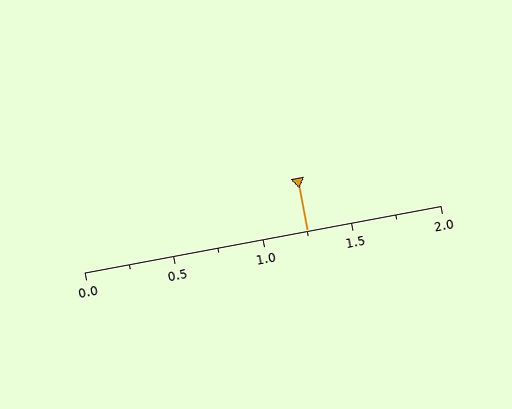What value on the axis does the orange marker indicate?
The marker indicates approximately 1.25.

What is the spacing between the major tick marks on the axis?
The major ticks are spaced 0.5 apart.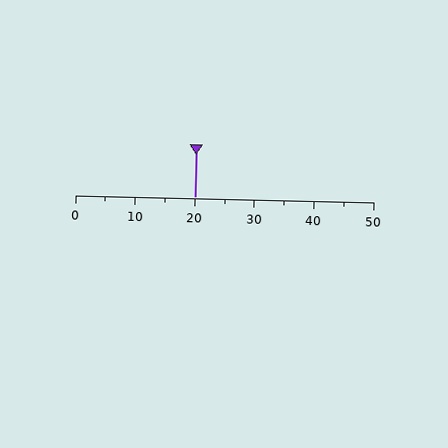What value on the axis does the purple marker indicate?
The marker indicates approximately 20.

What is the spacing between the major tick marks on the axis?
The major ticks are spaced 10 apart.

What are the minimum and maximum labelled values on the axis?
The axis runs from 0 to 50.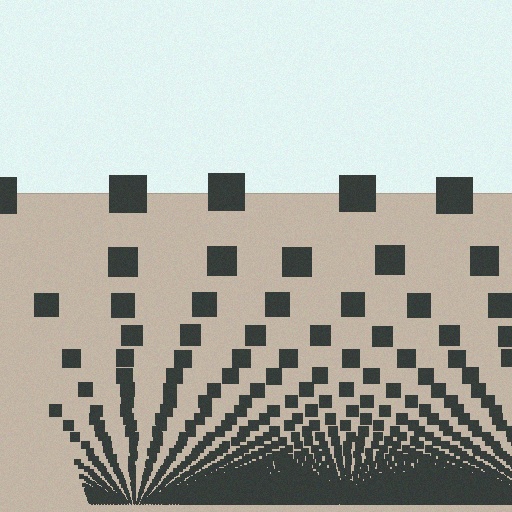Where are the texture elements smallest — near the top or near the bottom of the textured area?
Near the bottom.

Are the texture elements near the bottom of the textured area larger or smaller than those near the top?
Smaller. The gradient is inverted — elements near the bottom are smaller and denser.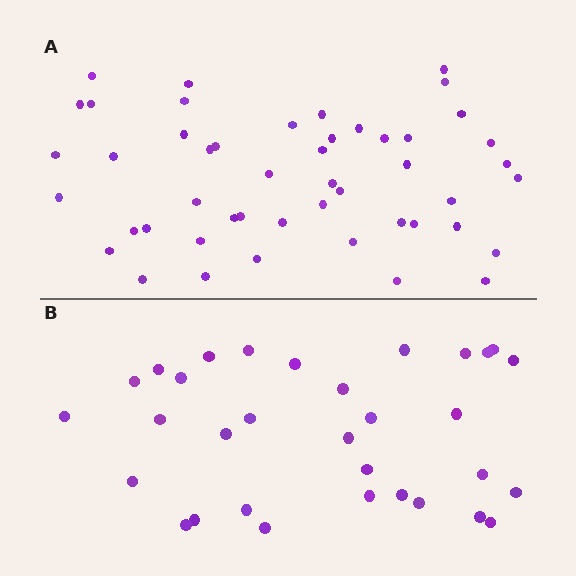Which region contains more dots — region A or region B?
Region A (the top region) has more dots.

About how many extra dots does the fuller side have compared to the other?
Region A has approximately 15 more dots than region B.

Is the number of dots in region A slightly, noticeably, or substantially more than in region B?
Region A has substantially more. The ratio is roughly 1.5 to 1.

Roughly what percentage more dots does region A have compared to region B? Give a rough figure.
About 50% more.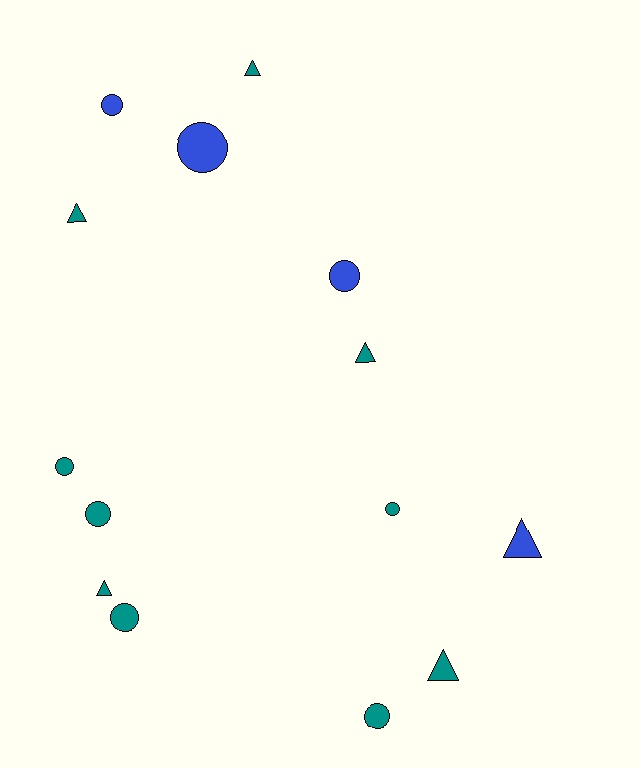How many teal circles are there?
There are 5 teal circles.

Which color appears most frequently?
Teal, with 10 objects.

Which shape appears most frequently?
Circle, with 8 objects.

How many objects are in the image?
There are 14 objects.